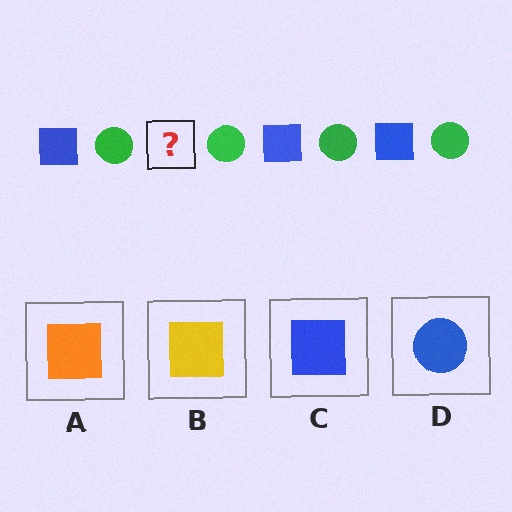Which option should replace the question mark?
Option C.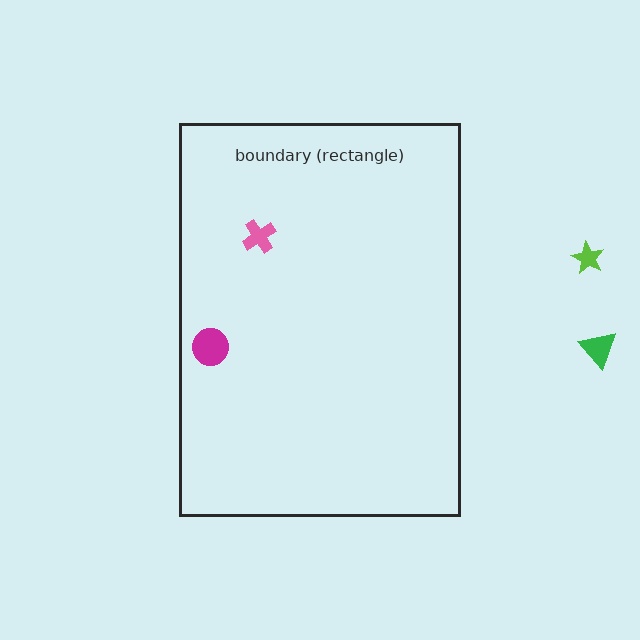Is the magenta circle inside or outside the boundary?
Inside.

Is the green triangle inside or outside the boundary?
Outside.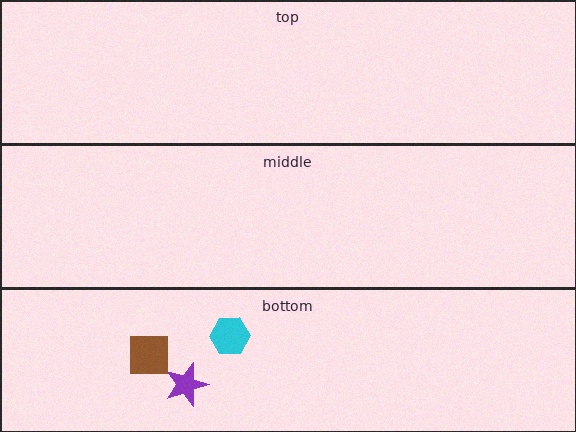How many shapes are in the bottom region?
3.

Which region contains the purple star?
The bottom region.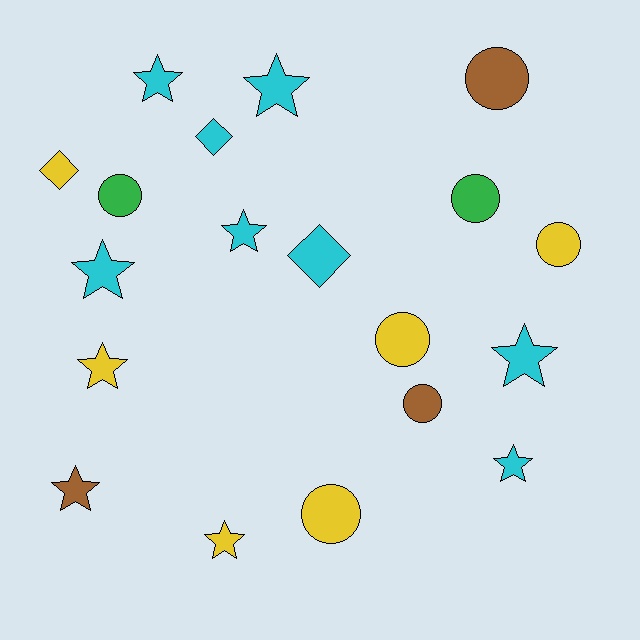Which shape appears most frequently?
Star, with 9 objects.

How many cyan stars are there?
There are 6 cyan stars.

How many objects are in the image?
There are 19 objects.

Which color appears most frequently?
Cyan, with 8 objects.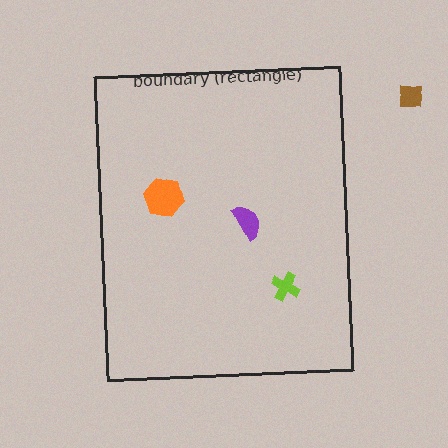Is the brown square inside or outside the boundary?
Outside.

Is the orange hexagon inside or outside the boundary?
Inside.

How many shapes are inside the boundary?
3 inside, 1 outside.